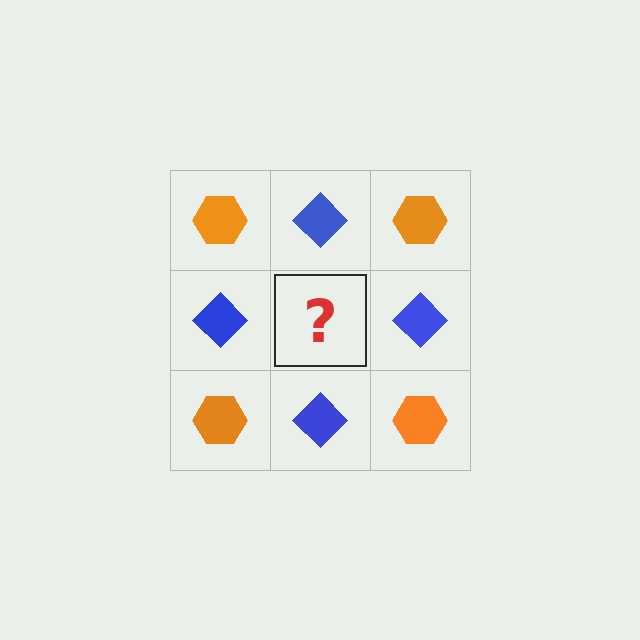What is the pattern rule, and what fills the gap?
The rule is that it alternates orange hexagon and blue diamond in a checkerboard pattern. The gap should be filled with an orange hexagon.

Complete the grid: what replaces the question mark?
The question mark should be replaced with an orange hexagon.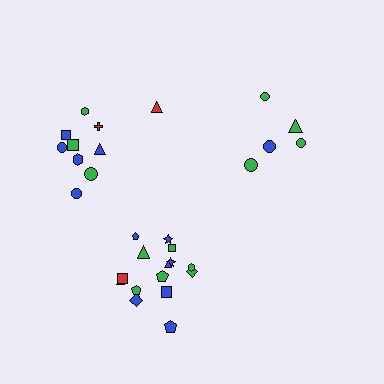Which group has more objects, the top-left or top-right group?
The top-left group.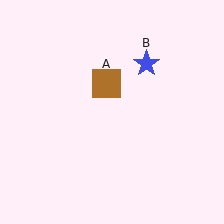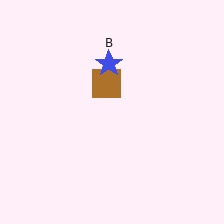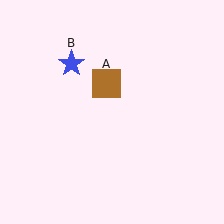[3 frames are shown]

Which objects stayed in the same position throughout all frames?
Brown square (object A) remained stationary.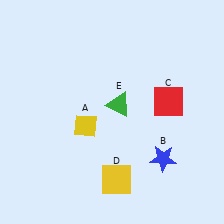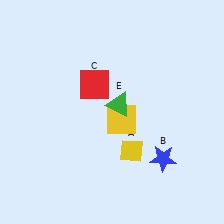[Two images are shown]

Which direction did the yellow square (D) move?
The yellow square (D) moved up.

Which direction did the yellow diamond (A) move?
The yellow diamond (A) moved right.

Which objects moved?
The objects that moved are: the yellow diamond (A), the red square (C), the yellow square (D).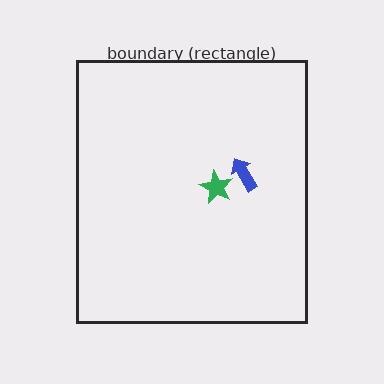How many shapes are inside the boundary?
2 inside, 0 outside.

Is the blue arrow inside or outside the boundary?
Inside.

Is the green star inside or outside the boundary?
Inside.